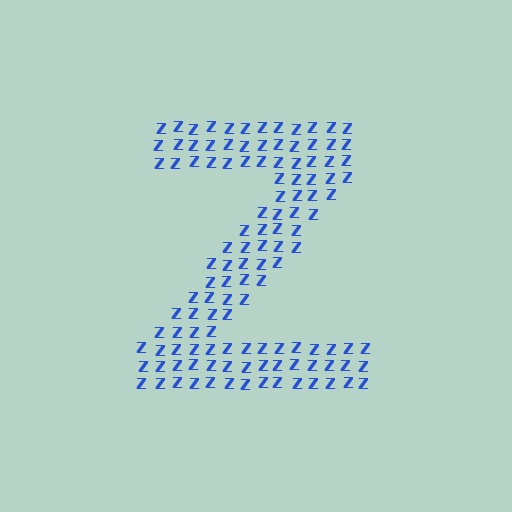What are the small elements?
The small elements are letter Z's.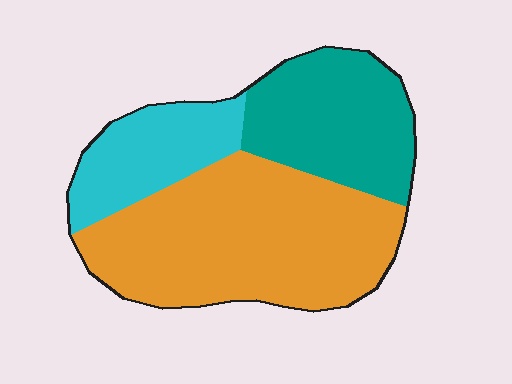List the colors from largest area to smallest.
From largest to smallest: orange, teal, cyan.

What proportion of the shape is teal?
Teal takes up between a quarter and a half of the shape.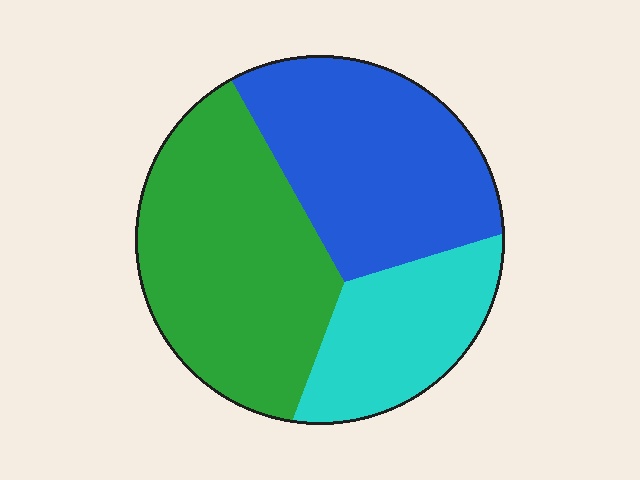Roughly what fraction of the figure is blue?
Blue takes up about three eighths (3/8) of the figure.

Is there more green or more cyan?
Green.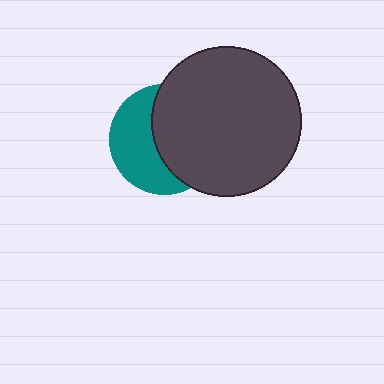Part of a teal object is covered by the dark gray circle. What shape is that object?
It is a circle.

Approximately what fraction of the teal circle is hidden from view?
Roughly 54% of the teal circle is hidden behind the dark gray circle.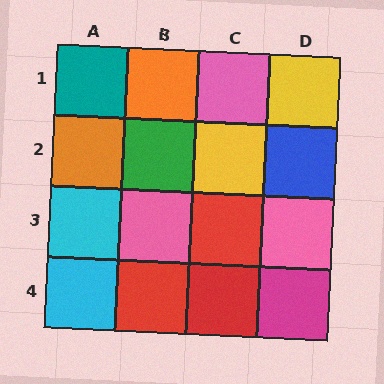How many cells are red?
3 cells are red.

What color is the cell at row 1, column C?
Pink.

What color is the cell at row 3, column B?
Pink.